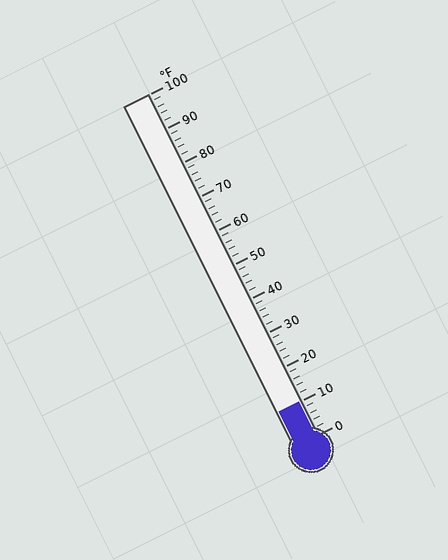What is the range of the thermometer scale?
The thermometer scale ranges from 0°F to 100°F.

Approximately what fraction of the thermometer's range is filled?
The thermometer is filled to approximately 10% of its range.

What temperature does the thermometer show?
The thermometer shows approximately 10°F.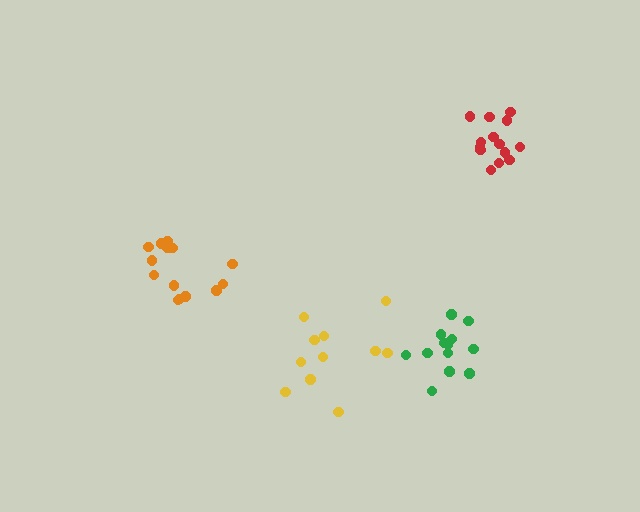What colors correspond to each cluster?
The clusters are colored: red, green, yellow, orange.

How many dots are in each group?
Group 1: 14 dots, Group 2: 13 dots, Group 3: 11 dots, Group 4: 14 dots (52 total).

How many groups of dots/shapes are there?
There are 4 groups.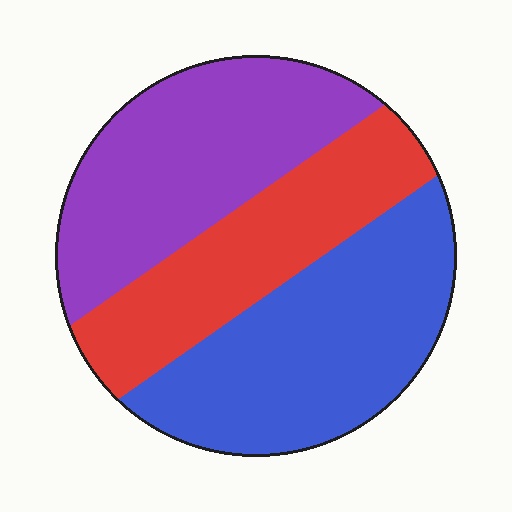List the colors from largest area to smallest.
From largest to smallest: blue, purple, red.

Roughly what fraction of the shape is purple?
Purple takes up between a third and a half of the shape.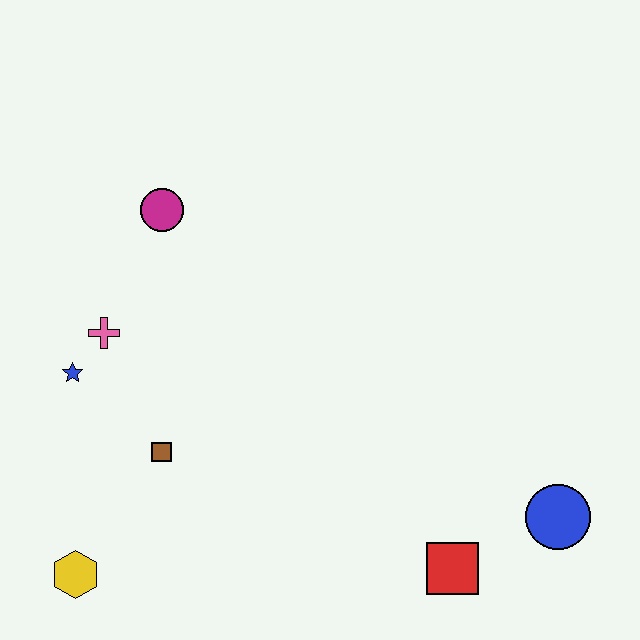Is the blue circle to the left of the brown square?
No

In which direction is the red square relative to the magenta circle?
The red square is below the magenta circle.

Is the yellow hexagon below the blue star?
Yes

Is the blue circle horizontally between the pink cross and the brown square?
No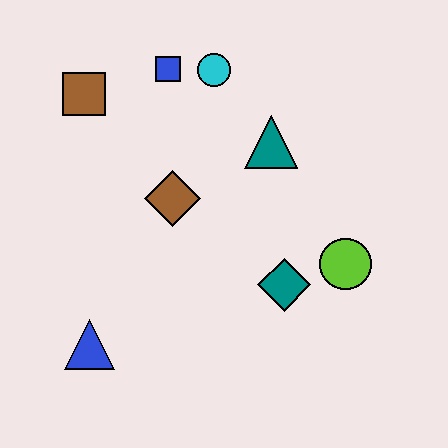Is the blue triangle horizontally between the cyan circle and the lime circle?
No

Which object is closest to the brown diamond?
The teal triangle is closest to the brown diamond.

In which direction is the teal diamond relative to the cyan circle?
The teal diamond is below the cyan circle.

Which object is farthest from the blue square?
The blue triangle is farthest from the blue square.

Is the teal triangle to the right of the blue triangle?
Yes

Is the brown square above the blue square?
No